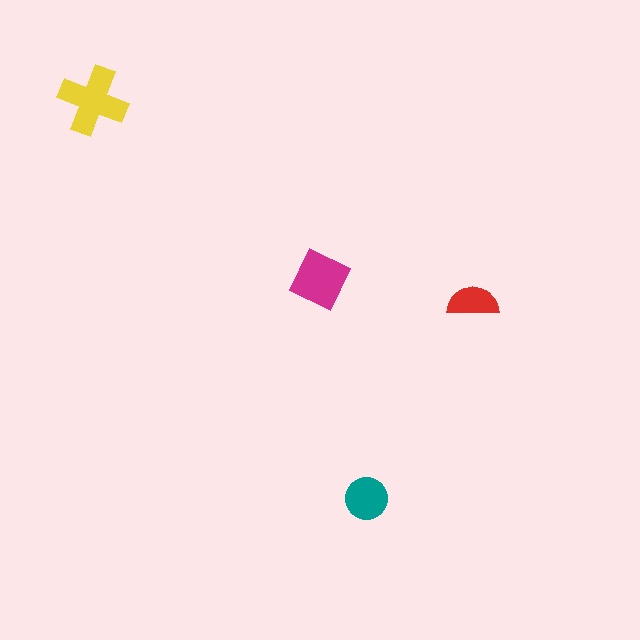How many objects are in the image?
There are 4 objects in the image.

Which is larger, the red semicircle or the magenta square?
The magenta square.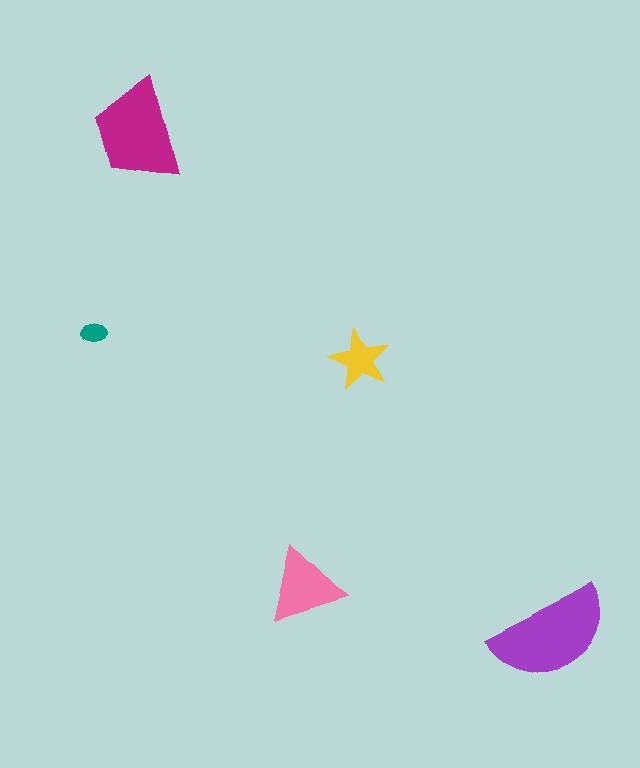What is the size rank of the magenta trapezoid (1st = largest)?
2nd.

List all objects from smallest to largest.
The teal ellipse, the yellow star, the pink triangle, the magenta trapezoid, the purple semicircle.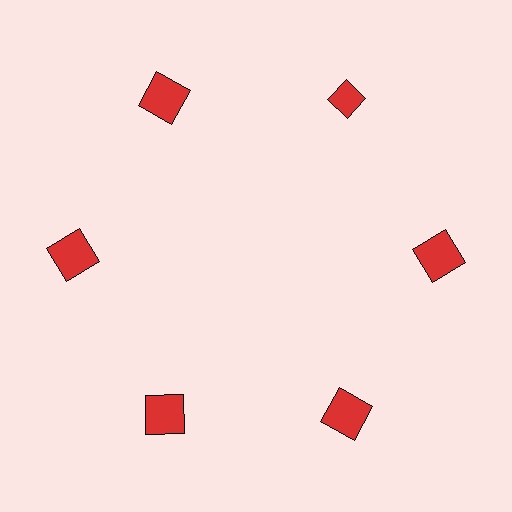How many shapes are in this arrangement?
There are 6 shapes arranged in a ring pattern.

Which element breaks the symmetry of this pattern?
The red diamond at roughly the 1 o'clock position breaks the symmetry. All other shapes are red squares.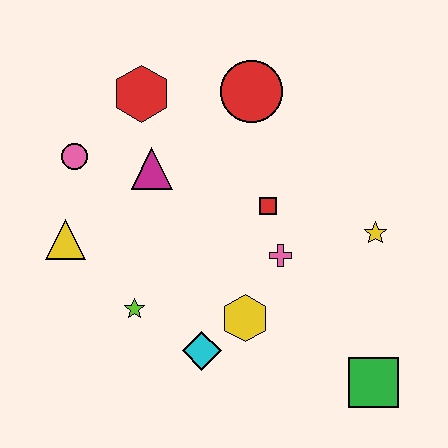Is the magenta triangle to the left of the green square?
Yes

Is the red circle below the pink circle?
No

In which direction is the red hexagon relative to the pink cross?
The red hexagon is above the pink cross.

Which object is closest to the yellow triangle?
The pink circle is closest to the yellow triangle.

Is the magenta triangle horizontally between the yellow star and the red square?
No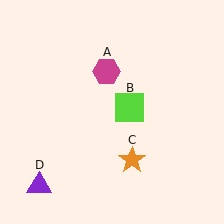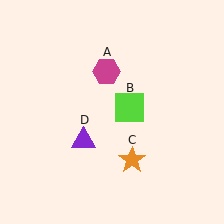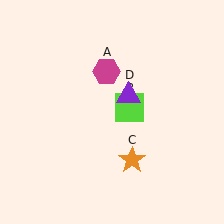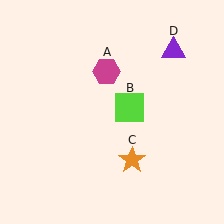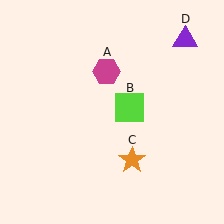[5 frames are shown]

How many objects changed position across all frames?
1 object changed position: purple triangle (object D).